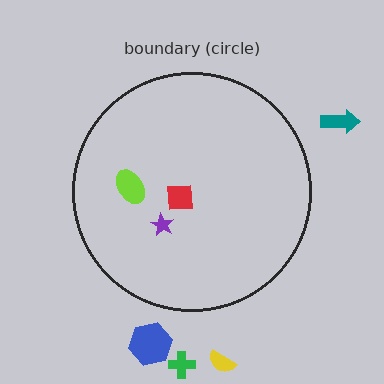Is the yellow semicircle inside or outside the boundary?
Outside.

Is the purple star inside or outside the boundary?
Inside.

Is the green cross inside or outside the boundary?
Outside.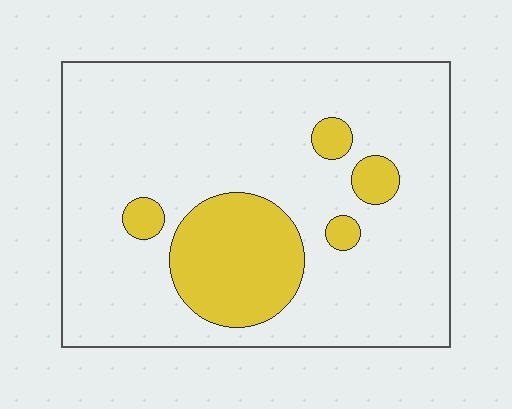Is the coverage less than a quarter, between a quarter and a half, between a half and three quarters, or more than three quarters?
Less than a quarter.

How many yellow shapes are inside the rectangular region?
5.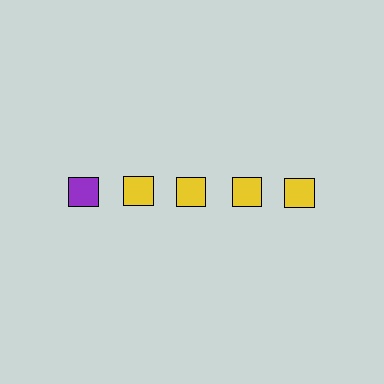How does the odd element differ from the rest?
It has a different color: purple instead of yellow.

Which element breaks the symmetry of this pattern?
The purple square in the top row, leftmost column breaks the symmetry. All other shapes are yellow squares.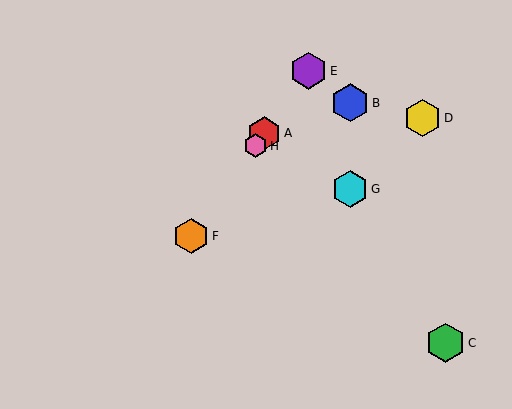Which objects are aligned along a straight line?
Objects A, E, F, H are aligned along a straight line.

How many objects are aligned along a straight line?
4 objects (A, E, F, H) are aligned along a straight line.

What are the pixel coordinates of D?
Object D is at (422, 118).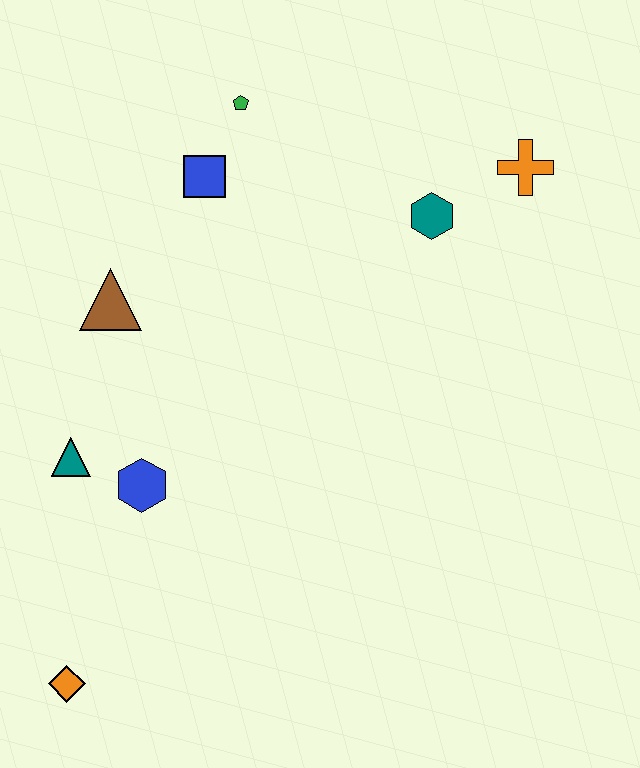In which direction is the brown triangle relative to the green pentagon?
The brown triangle is below the green pentagon.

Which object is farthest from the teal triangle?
The orange cross is farthest from the teal triangle.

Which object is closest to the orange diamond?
The blue hexagon is closest to the orange diamond.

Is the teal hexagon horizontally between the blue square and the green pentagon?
No